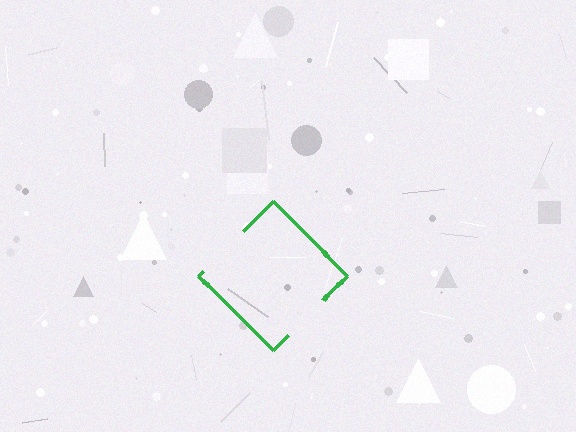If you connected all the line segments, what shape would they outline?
They would outline a diamond.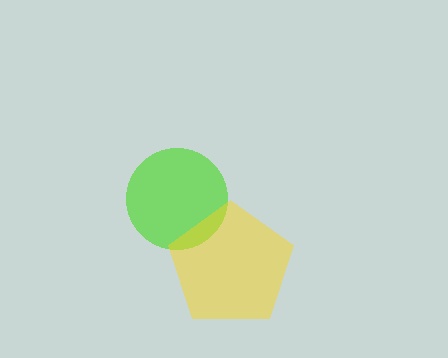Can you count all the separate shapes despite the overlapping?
Yes, there are 2 separate shapes.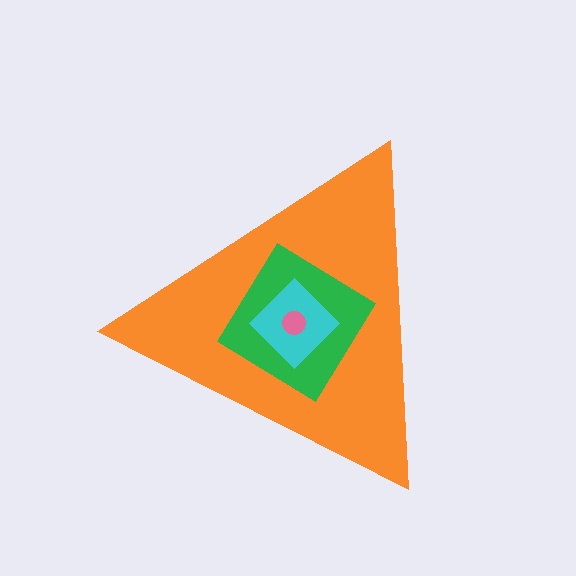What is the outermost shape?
The orange triangle.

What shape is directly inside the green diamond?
The cyan diamond.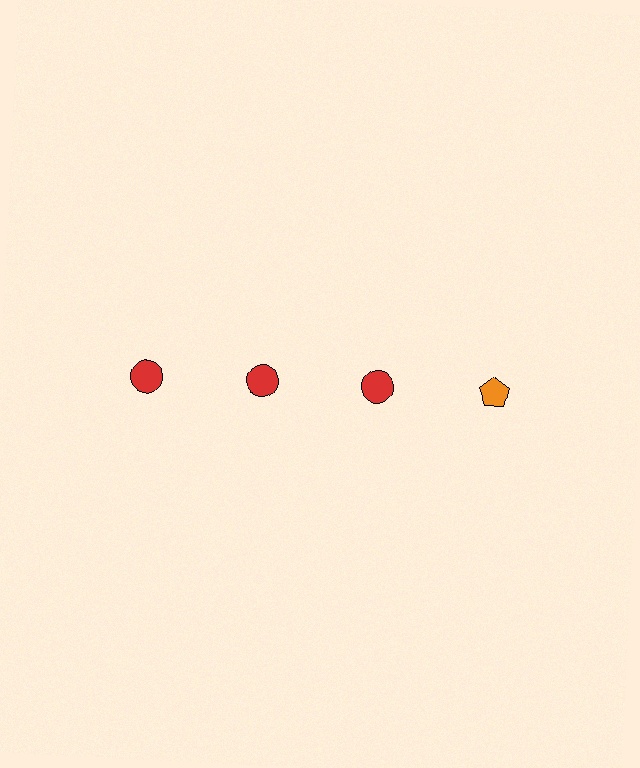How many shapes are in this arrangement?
There are 4 shapes arranged in a grid pattern.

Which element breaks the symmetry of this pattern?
The orange pentagon in the top row, second from right column breaks the symmetry. All other shapes are red circles.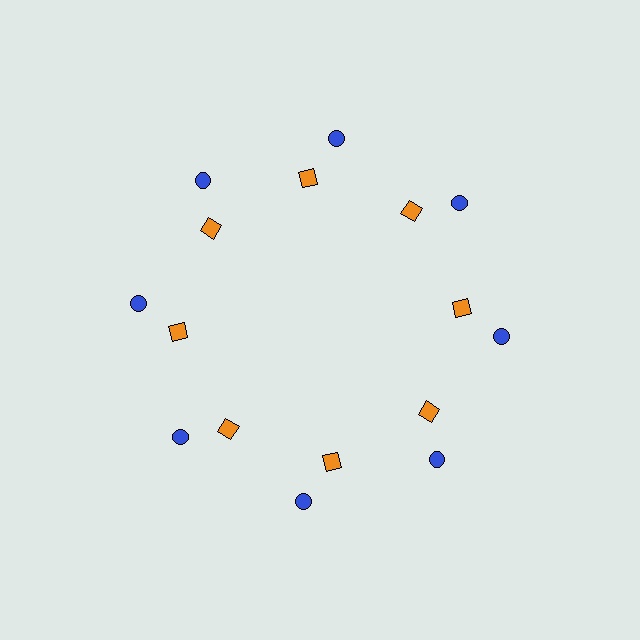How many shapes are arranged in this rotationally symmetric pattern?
There are 16 shapes, arranged in 8 groups of 2.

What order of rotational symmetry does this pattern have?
This pattern has 8-fold rotational symmetry.